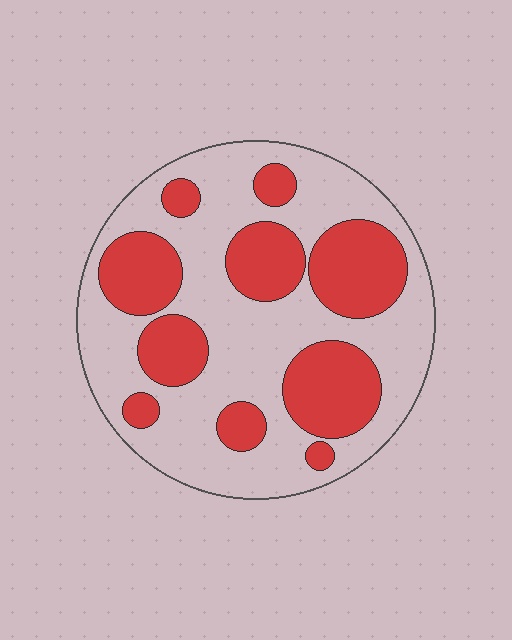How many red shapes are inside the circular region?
10.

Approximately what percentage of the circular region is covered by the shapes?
Approximately 35%.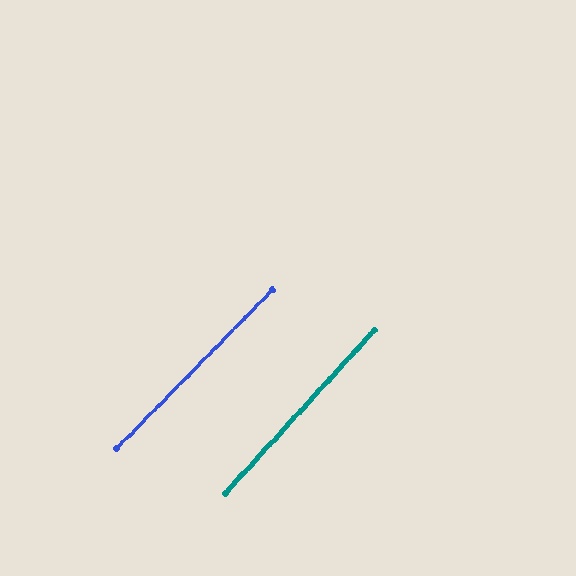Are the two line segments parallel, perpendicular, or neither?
Parallel — their directions differ by only 2.0°.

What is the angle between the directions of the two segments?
Approximately 2 degrees.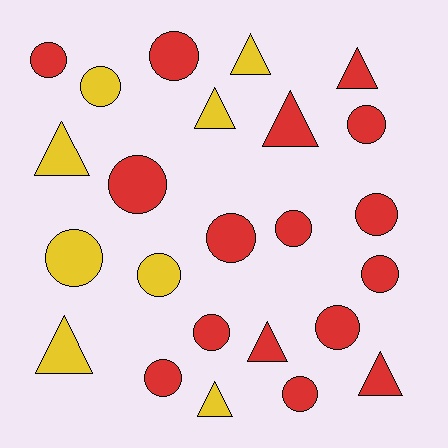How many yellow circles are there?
There are 3 yellow circles.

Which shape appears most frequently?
Circle, with 15 objects.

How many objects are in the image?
There are 24 objects.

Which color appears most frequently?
Red, with 16 objects.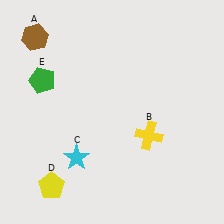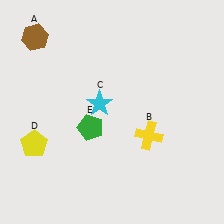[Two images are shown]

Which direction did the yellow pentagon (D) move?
The yellow pentagon (D) moved up.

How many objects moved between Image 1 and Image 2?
3 objects moved between the two images.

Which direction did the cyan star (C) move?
The cyan star (C) moved up.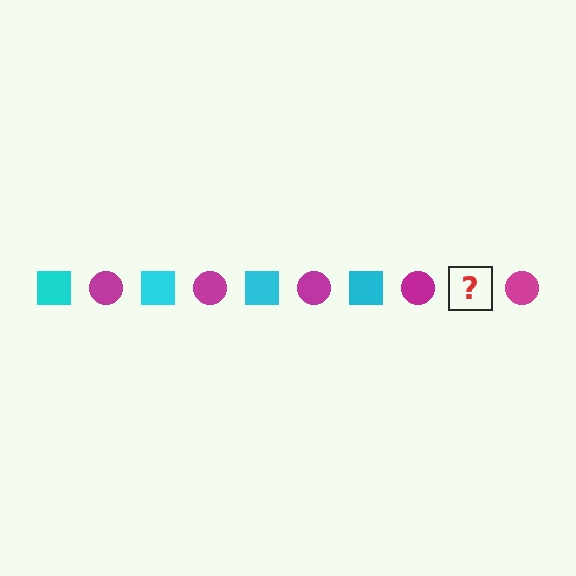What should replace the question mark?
The question mark should be replaced with a cyan square.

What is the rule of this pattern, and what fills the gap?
The rule is that the pattern alternates between cyan square and magenta circle. The gap should be filled with a cyan square.